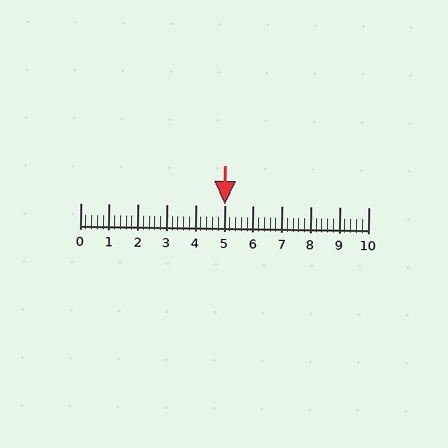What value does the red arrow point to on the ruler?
The red arrow points to approximately 5.0.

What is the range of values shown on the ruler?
The ruler shows values from 0 to 10.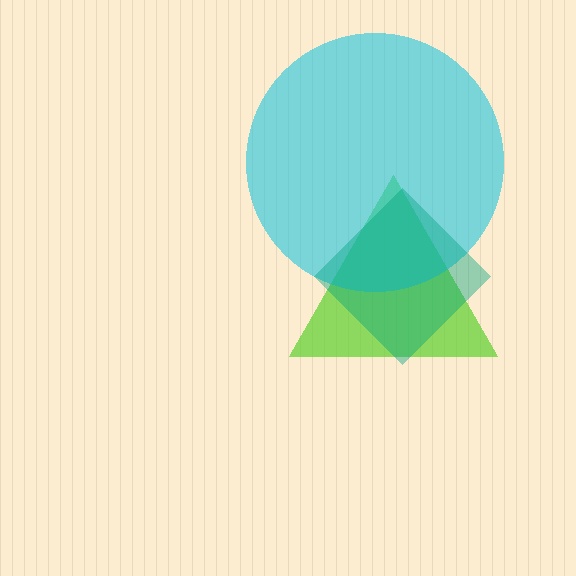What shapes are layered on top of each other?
The layered shapes are: a lime triangle, a cyan circle, a teal diamond.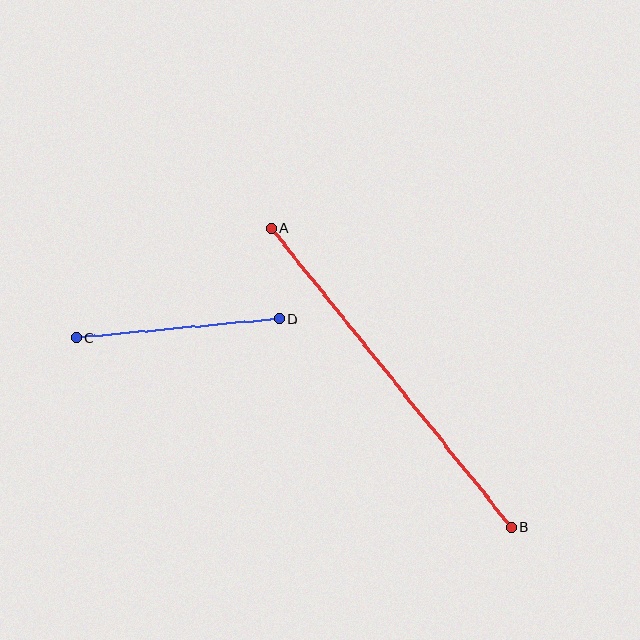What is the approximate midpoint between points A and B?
The midpoint is at approximately (391, 378) pixels.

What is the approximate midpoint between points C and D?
The midpoint is at approximately (178, 328) pixels.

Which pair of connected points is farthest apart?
Points A and B are farthest apart.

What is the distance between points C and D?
The distance is approximately 204 pixels.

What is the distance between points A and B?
The distance is approximately 384 pixels.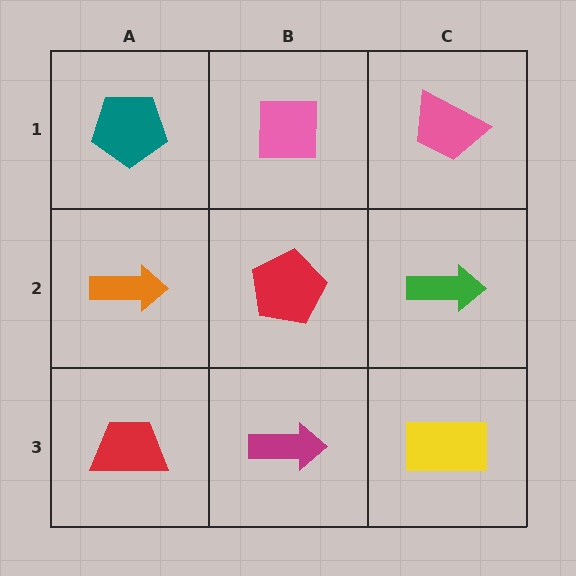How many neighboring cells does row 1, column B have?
3.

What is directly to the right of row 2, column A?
A red pentagon.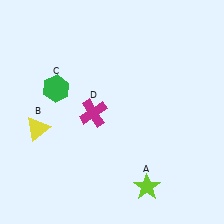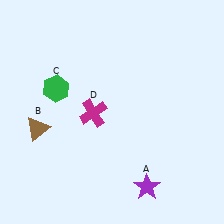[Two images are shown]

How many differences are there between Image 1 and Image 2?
There are 2 differences between the two images.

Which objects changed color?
A changed from lime to purple. B changed from yellow to brown.